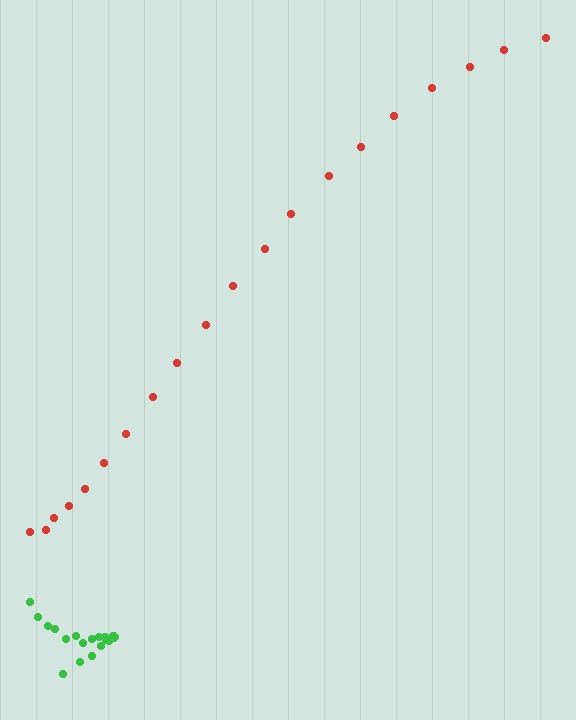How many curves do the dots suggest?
There are 2 distinct paths.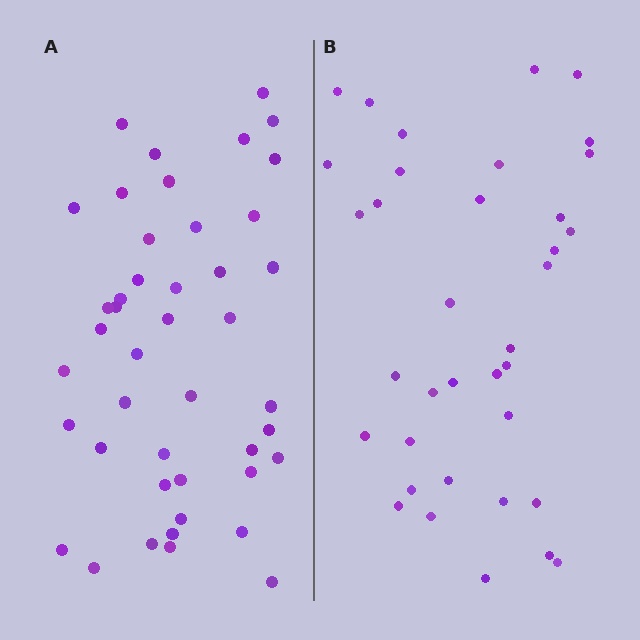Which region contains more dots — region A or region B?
Region A (the left region) has more dots.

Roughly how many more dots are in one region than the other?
Region A has roughly 8 or so more dots than region B.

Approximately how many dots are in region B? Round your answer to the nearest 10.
About 40 dots. (The exact count is 36, which rounds to 40.)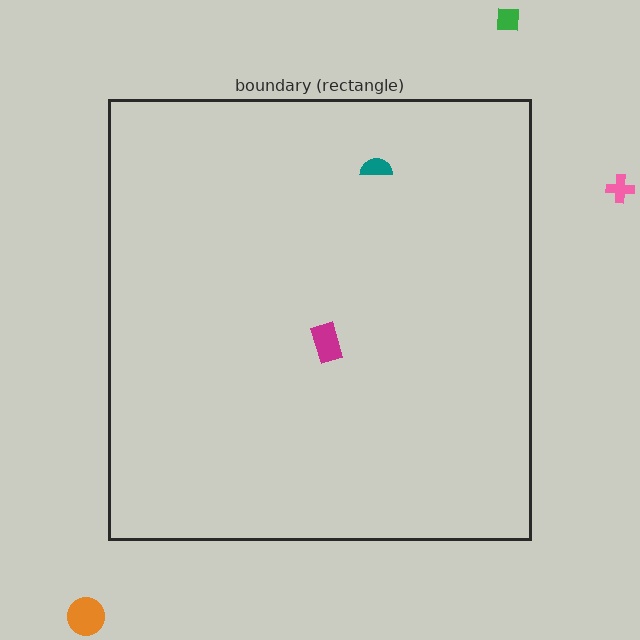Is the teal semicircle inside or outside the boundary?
Inside.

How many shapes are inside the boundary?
2 inside, 3 outside.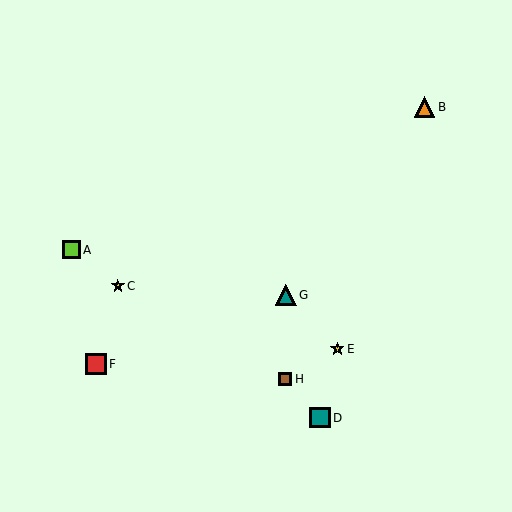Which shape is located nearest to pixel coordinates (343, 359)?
The yellow star (labeled E) at (337, 349) is nearest to that location.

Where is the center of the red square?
The center of the red square is at (96, 364).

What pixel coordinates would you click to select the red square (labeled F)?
Click at (96, 364) to select the red square F.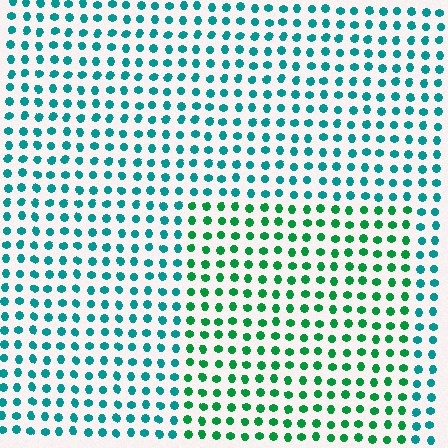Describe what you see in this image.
The image is filled with small teal elements in a uniform arrangement. A rectangle-shaped region is visible where the elements are tinted to a slightly different hue, forming a subtle color boundary.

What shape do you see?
I see a rectangle.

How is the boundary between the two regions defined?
The boundary is defined purely by a slight shift in hue (about 36 degrees). Spacing, size, and orientation are identical on both sides.